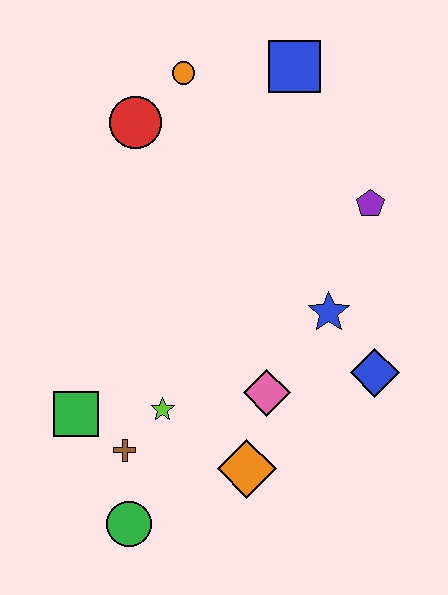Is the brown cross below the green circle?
No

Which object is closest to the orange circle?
The red circle is closest to the orange circle.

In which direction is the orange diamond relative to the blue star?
The orange diamond is below the blue star.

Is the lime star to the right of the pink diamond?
No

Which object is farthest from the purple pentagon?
The green circle is farthest from the purple pentagon.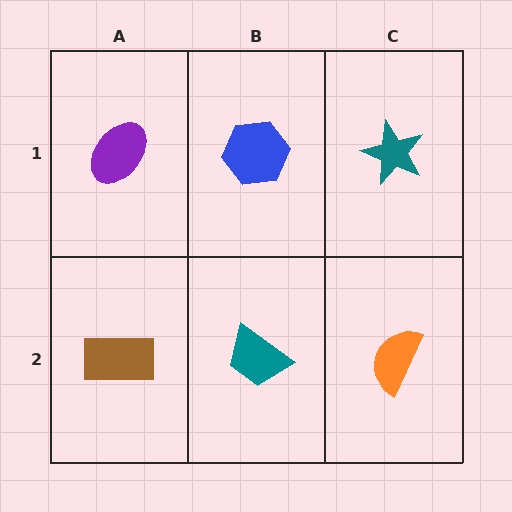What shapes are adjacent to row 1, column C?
An orange semicircle (row 2, column C), a blue hexagon (row 1, column B).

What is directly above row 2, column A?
A purple ellipse.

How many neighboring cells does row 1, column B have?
3.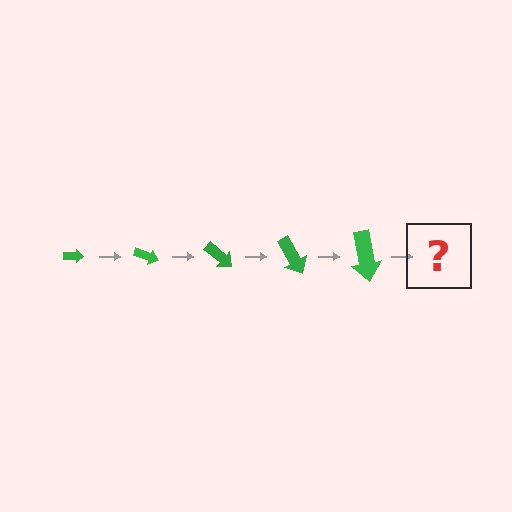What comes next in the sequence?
The next element should be an arrow, larger than the previous one and rotated 100 degrees from the start.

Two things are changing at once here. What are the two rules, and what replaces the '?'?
The two rules are that the arrow grows larger each step and it rotates 20 degrees each step. The '?' should be an arrow, larger than the previous one and rotated 100 degrees from the start.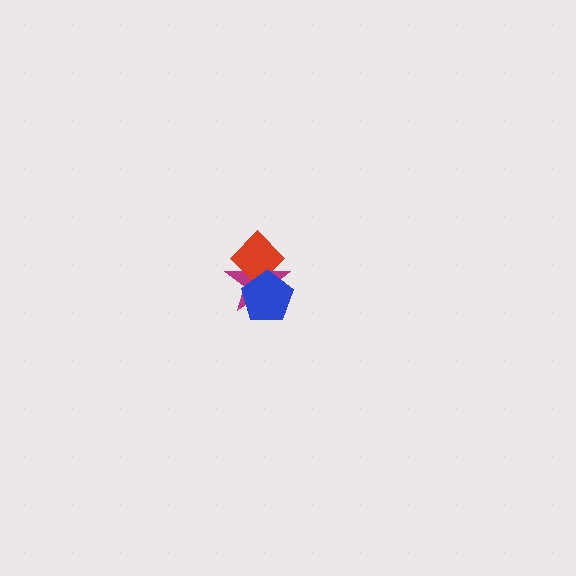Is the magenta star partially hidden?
Yes, it is partially covered by another shape.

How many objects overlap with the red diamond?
2 objects overlap with the red diamond.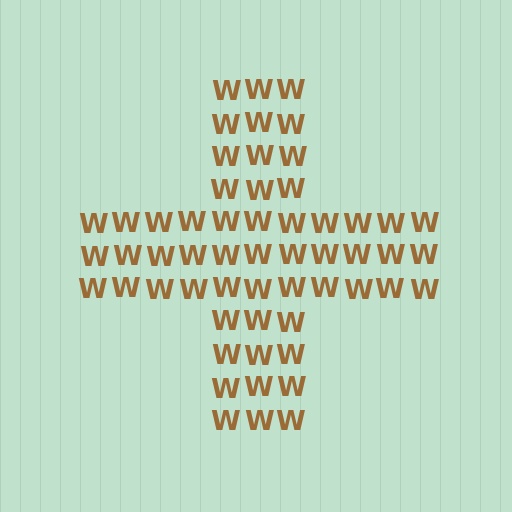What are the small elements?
The small elements are letter W's.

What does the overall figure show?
The overall figure shows a cross.